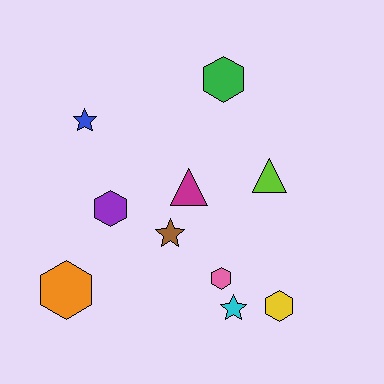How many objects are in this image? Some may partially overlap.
There are 10 objects.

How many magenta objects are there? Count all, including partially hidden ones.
There is 1 magenta object.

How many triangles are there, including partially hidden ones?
There are 2 triangles.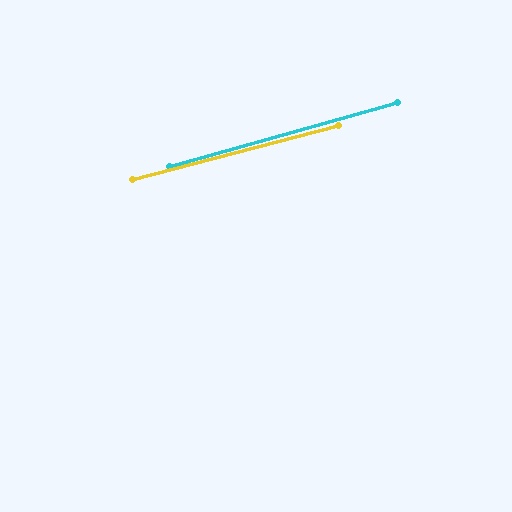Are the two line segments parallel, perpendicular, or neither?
Parallel — their directions differ by only 1.3°.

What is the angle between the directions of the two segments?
Approximately 1 degree.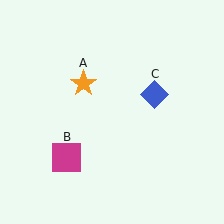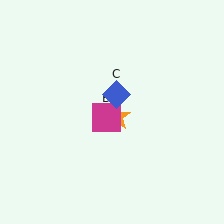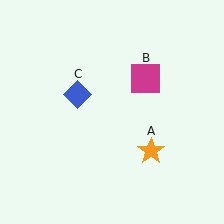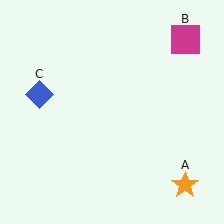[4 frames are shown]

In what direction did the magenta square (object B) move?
The magenta square (object B) moved up and to the right.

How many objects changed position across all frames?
3 objects changed position: orange star (object A), magenta square (object B), blue diamond (object C).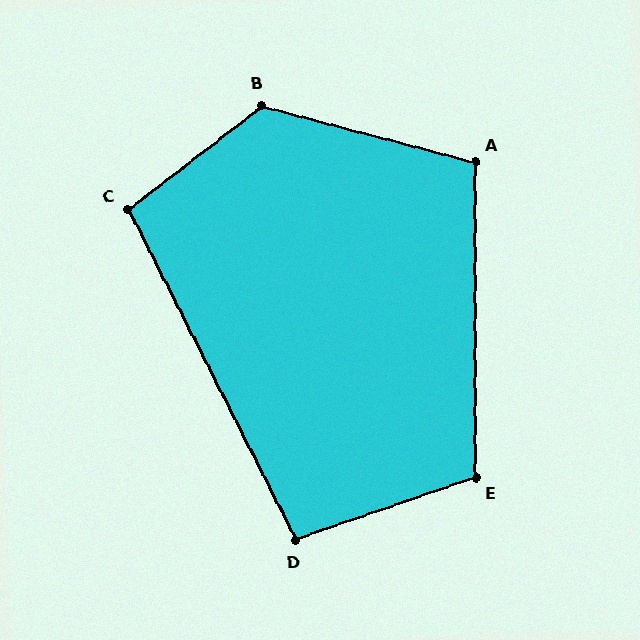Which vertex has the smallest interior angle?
D, at approximately 98 degrees.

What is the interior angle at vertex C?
Approximately 101 degrees (obtuse).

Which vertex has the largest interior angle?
B, at approximately 128 degrees.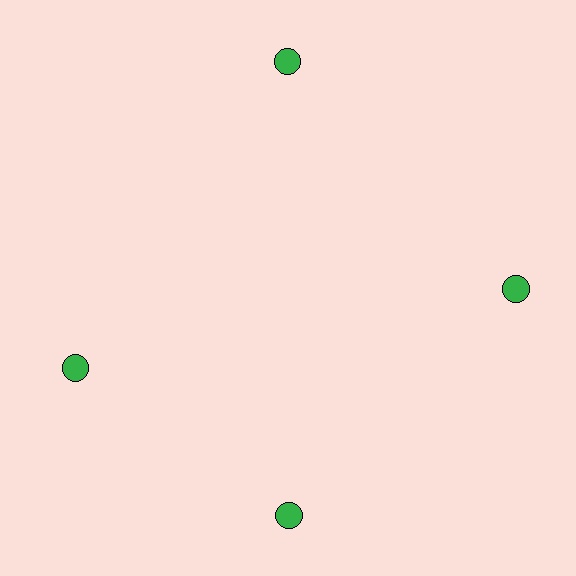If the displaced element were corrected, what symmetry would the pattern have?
It would have 4-fold rotational symmetry — the pattern would map onto itself every 90 degrees.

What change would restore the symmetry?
The symmetry would be restored by rotating it back into even spacing with its neighbors so that all 4 circles sit at equal angles and equal distance from the center.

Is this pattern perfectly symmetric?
No. The 4 green circles are arranged in a ring, but one element near the 9 o'clock position is rotated out of alignment along the ring, breaking the 4-fold rotational symmetry.